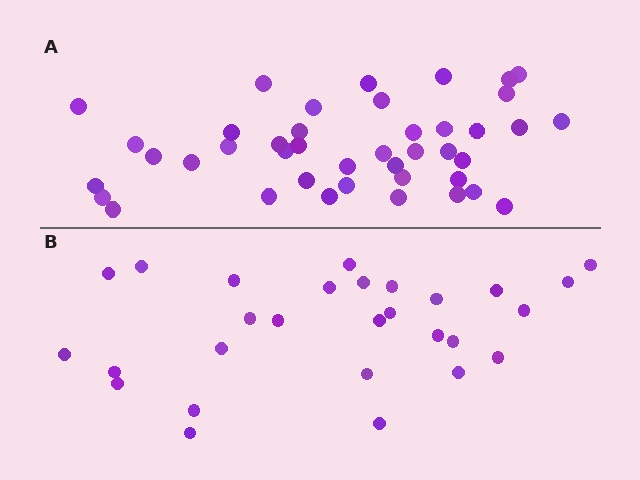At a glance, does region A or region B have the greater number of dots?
Region A (the top region) has more dots.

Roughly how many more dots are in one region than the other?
Region A has approximately 15 more dots than region B.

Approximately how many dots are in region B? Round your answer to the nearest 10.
About 30 dots. (The exact count is 28, which rounds to 30.)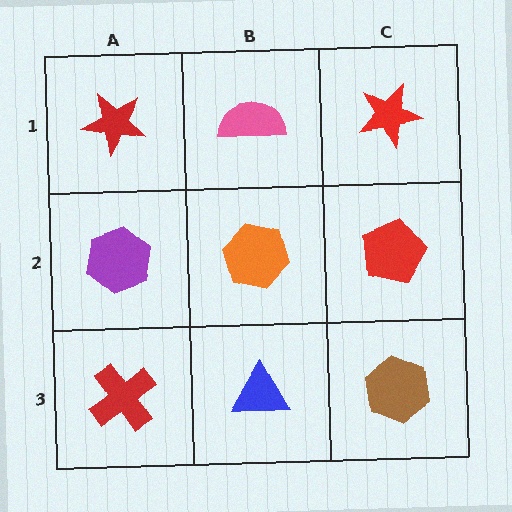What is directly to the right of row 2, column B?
A red pentagon.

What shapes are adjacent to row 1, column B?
An orange hexagon (row 2, column B), a red star (row 1, column A), a red star (row 1, column C).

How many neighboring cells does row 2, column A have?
3.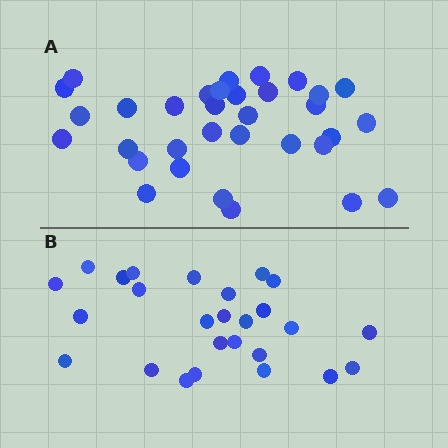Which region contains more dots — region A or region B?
Region A (the top region) has more dots.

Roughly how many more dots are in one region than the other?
Region A has roughly 8 or so more dots than region B.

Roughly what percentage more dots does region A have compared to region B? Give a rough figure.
About 25% more.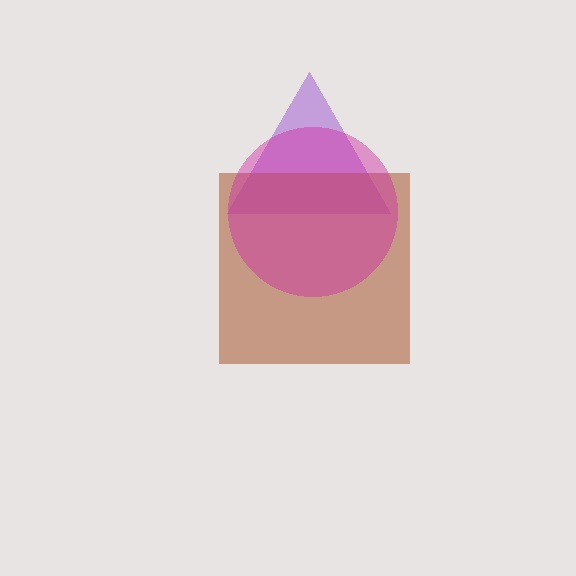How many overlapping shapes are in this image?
There are 3 overlapping shapes in the image.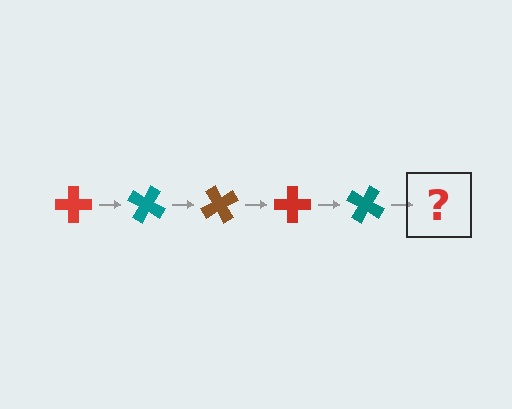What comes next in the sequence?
The next element should be a brown cross, rotated 150 degrees from the start.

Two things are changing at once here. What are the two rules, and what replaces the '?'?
The two rules are that it rotates 30 degrees each step and the color cycles through red, teal, and brown. The '?' should be a brown cross, rotated 150 degrees from the start.